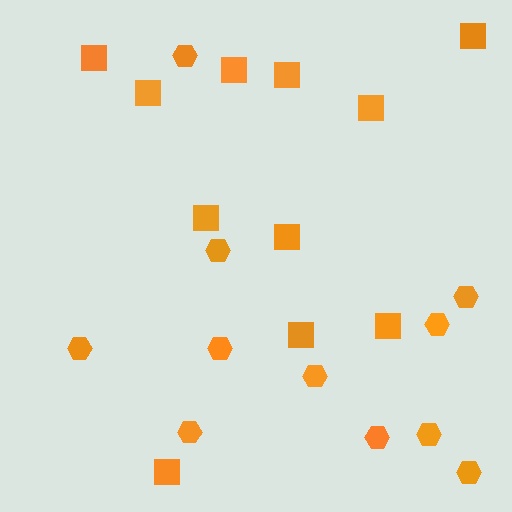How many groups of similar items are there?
There are 2 groups: one group of squares (11) and one group of hexagons (11).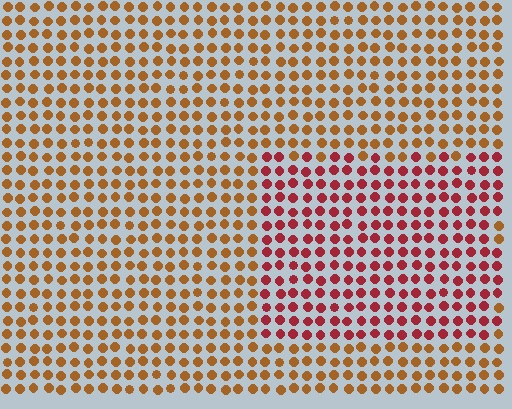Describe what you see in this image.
The image is filled with small brown elements in a uniform arrangement. A rectangle-shaped region is visible where the elements are tinted to a slightly different hue, forming a subtle color boundary.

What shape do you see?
I see a rectangle.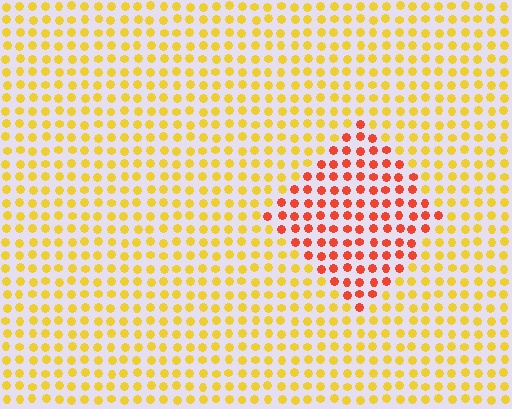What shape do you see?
I see a diamond.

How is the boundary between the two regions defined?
The boundary is defined purely by a slight shift in hue (about 44 degrees). Spacing, size, and orientation are identical on both sides.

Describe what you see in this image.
The image is filled with small yellow elements in a uniform arrangement. A diamond-shaped region is visible where the elements are tinted to a slightly different hue, forming a subtle color boundary.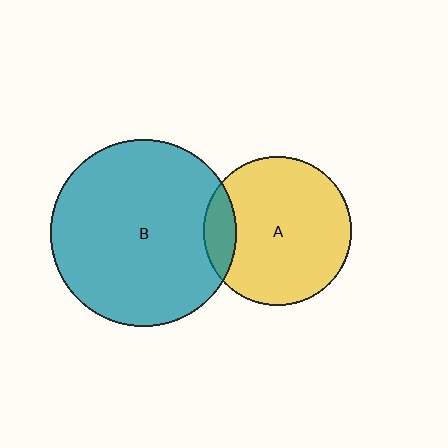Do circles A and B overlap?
Yes.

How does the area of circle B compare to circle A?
Approximately 1.6 times.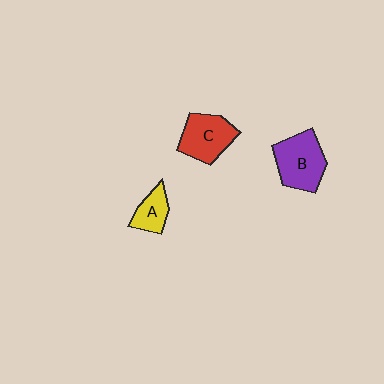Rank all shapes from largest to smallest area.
From largest to smallest: B (purple), C (red), A (yellow).